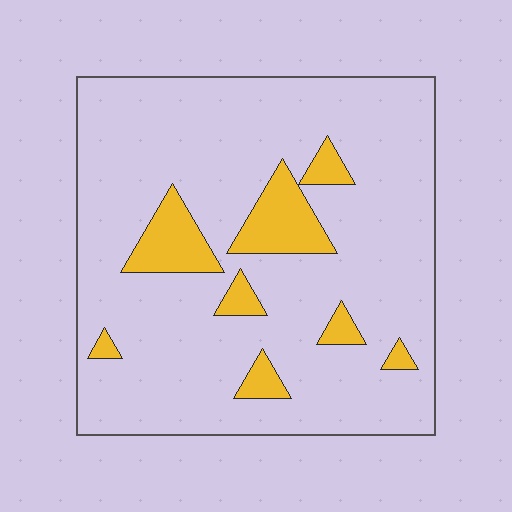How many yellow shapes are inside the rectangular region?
8.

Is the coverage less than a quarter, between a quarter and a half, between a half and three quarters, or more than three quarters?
Less than a quarter.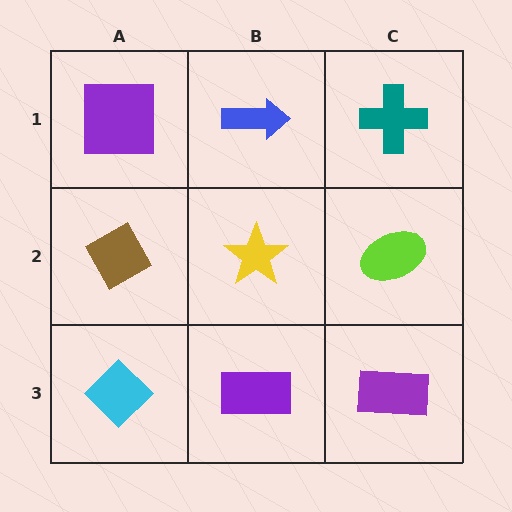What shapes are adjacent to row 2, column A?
A purple square (row 1, column A), a cyan diamond (row 3, column A), a yellow star (row 2, column B).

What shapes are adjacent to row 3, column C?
A lime ellipse (row 2, column C), a purple rectangle (row 3, column B).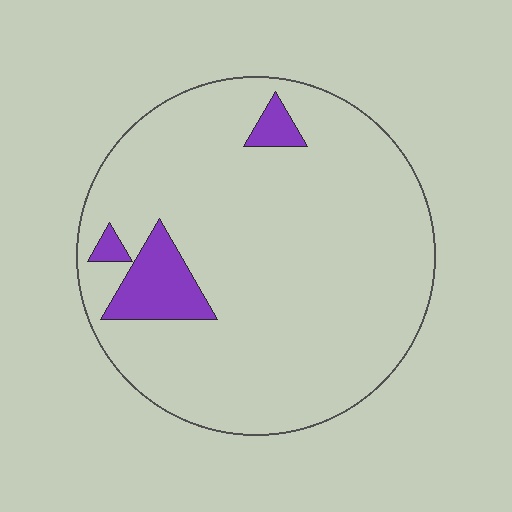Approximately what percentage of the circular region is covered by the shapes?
Approximately 10%.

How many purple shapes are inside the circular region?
3.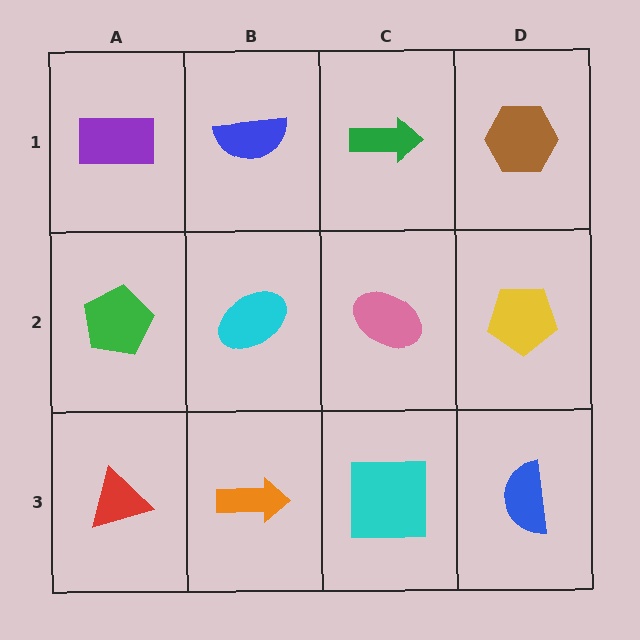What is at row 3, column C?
A cyan square.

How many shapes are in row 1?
4 shapes.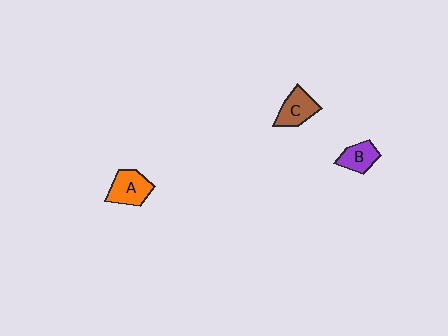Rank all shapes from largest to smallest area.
From largest to smallest: A (orange), C (brown), B (purple).